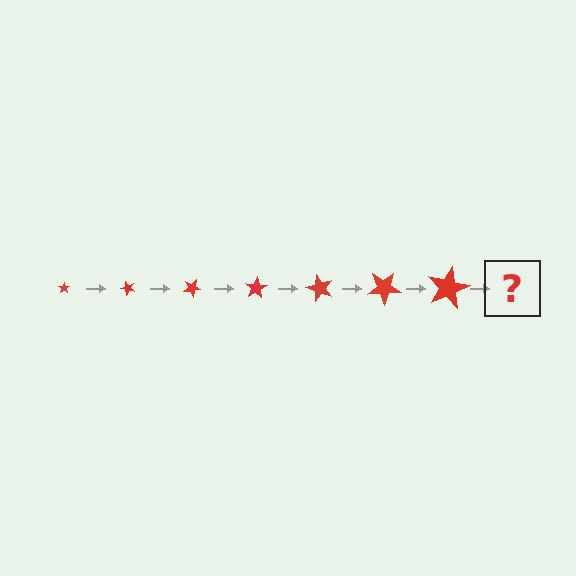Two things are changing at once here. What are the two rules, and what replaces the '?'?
The two rules are that the star grows larger each step and it rotates 50 degrees each step. The '?' should be a star, larger than the previous one and rotated 350 degrees from the start.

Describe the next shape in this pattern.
It should be a star, larger than the previous one and rotated 350 degrees from the start.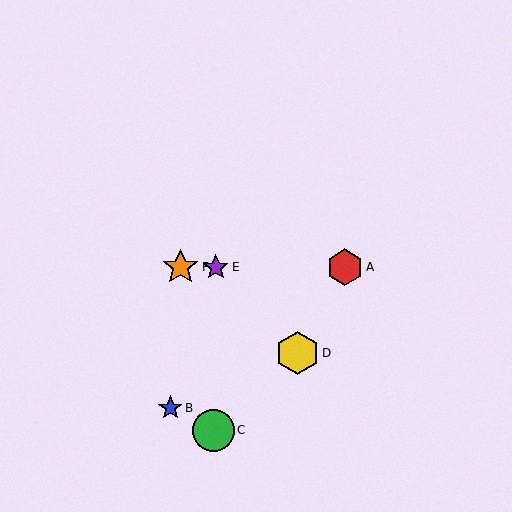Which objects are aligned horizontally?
Objects A, E, F are aligned horizontally.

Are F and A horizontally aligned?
Yes, both are at y≈267.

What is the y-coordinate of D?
Object D is at y≈353.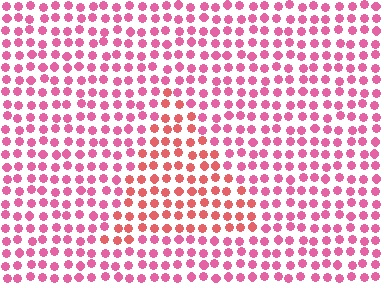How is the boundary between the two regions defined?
The boundary is defined purely by a slight shift in hue (about 28 degrees). Spacing, size, and orientation are identical on both sides.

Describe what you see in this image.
The image is filled with small pink elements in a uniform arrangement. A triangle-shaped region is visible where the elements are tinted to a slightly different hue, forming a subtle color boundary.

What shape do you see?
I see a triangle.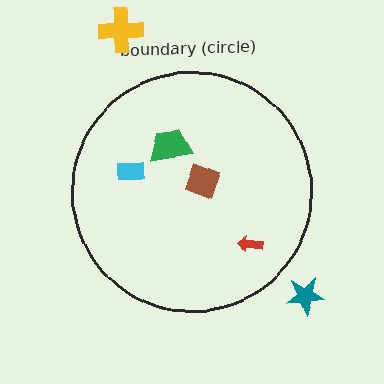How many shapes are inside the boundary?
4 inside, 2 outside.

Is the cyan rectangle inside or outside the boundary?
Inside.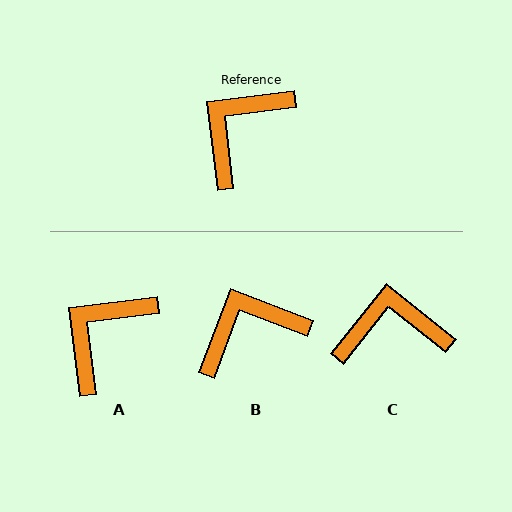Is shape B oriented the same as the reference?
No, it is off by about 28 degrees.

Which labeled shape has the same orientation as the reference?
A.